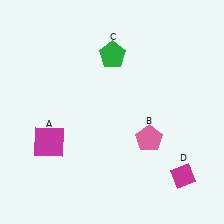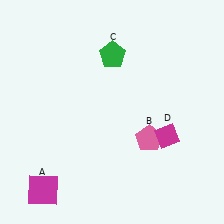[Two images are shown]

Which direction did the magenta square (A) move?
The magenta square (A) moved down.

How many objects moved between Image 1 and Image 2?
2 objects moved between the two images.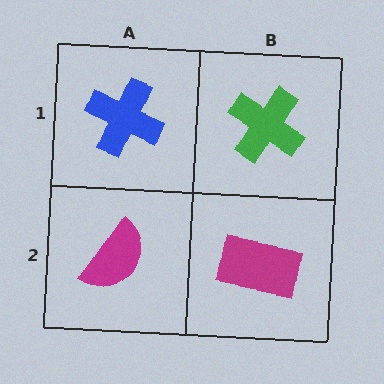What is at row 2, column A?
A magenta semicircle.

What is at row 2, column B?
A magenta rectangle.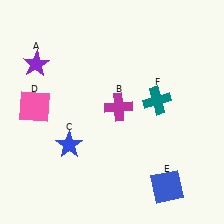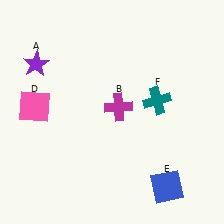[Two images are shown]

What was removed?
The blue star (C) was removed in Image 2.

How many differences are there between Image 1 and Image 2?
There is 1 difference between the two images.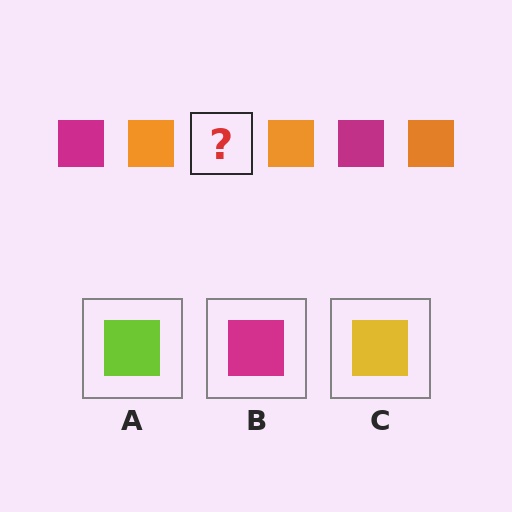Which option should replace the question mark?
Option B.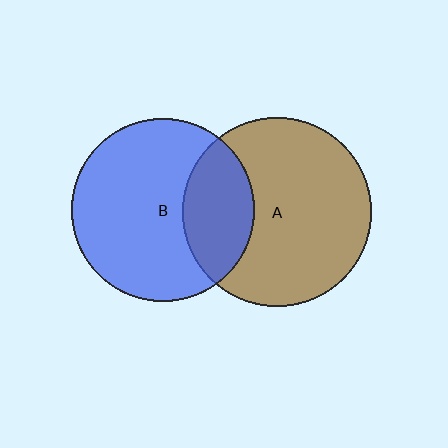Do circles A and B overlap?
Yes.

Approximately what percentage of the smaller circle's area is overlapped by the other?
Approximately 30%.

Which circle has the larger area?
Circle A (brown).